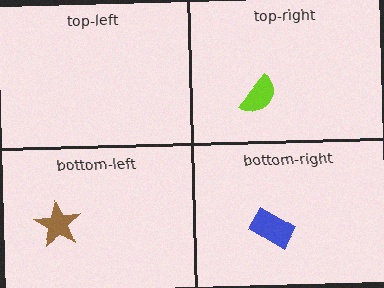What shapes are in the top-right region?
The lime semicircle.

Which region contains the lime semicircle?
The top-right region.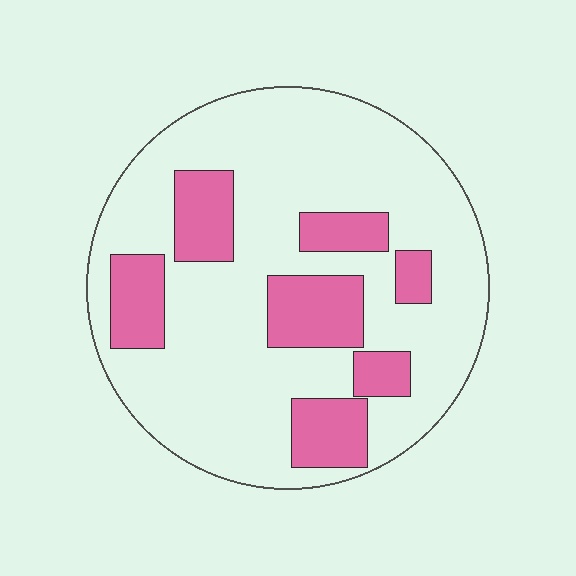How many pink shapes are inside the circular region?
7.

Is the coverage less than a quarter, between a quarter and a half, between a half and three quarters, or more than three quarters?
Less than a quarter.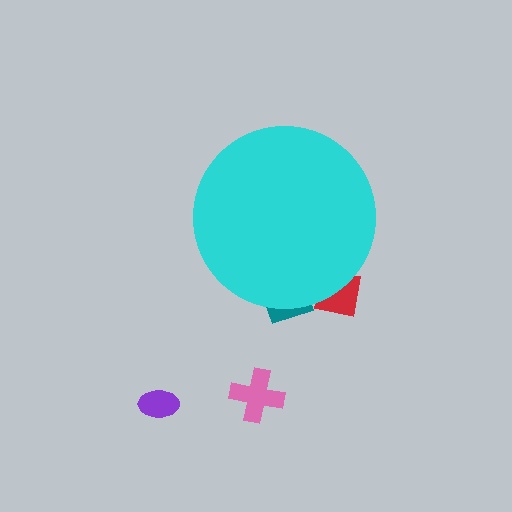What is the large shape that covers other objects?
A cyan circle.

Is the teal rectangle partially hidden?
Yes, the teal rectangle is partially hidden behind the cyan circle.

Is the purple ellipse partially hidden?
No, the purple ellipse is fully visible.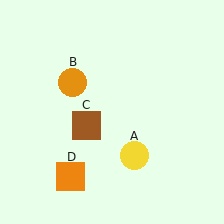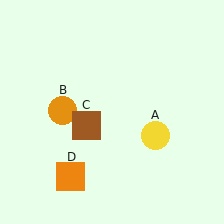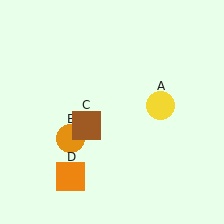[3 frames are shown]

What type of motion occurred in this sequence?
The yellow circle (object A), orange circle (object B) rotated counterclockwise around the center of the scene.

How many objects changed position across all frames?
2 objects changed position: yellow circle (object A), orange circle (object B).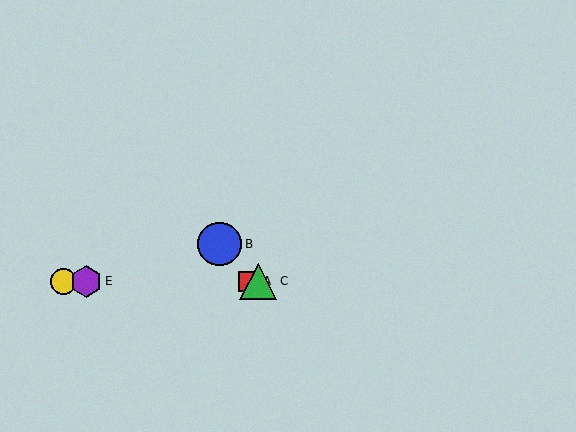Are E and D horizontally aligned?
Yes, both are at y≈281.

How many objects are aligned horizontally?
4 objects (A, C, D, E) are aligned horizontally.